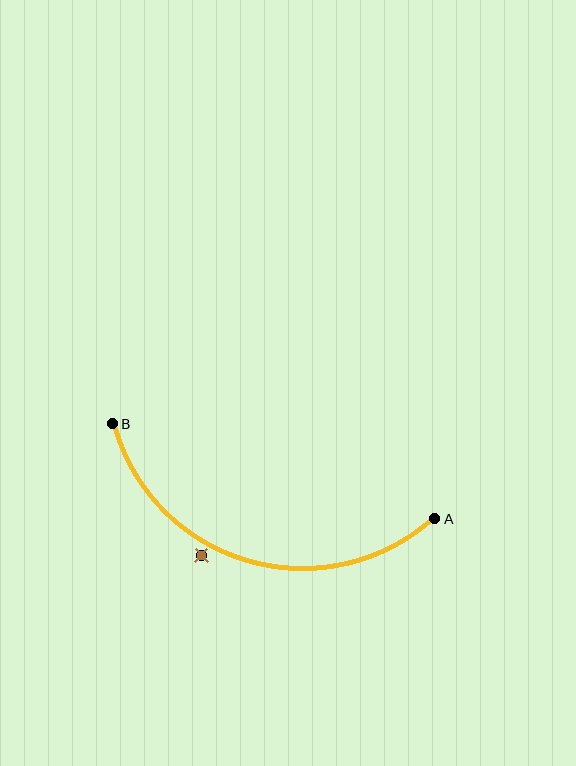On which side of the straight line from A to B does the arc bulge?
The arc bulges below the straight line connecting A and B.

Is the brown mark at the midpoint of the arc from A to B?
No — the brown mark does not lie on the arc at all. It sits slightly outside the curve.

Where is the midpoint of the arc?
The arc midpoint is the point on the curve farthest from the straight line joining A and B. It sits below that line.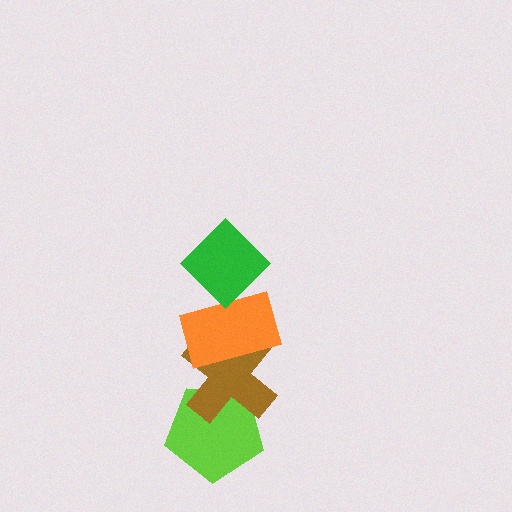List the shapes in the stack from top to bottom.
From top to bottom: the green diamond, the orange rectangle, the brown cross, the lime pentagon.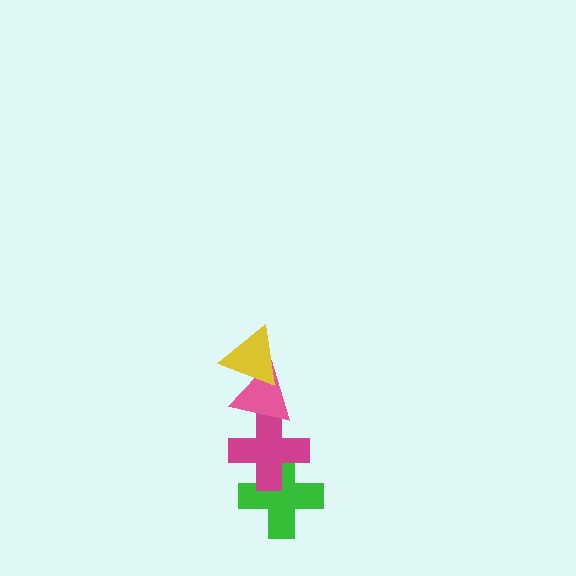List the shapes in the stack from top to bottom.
From top to bottom: the yellow triangle, the pink triangle, the magenta cross, the green cross.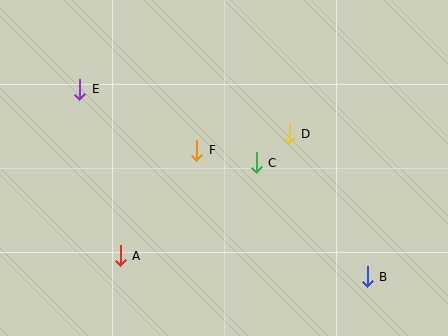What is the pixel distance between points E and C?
The distance between E and C is 191 pixels.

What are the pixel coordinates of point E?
Point E is at (80, 89).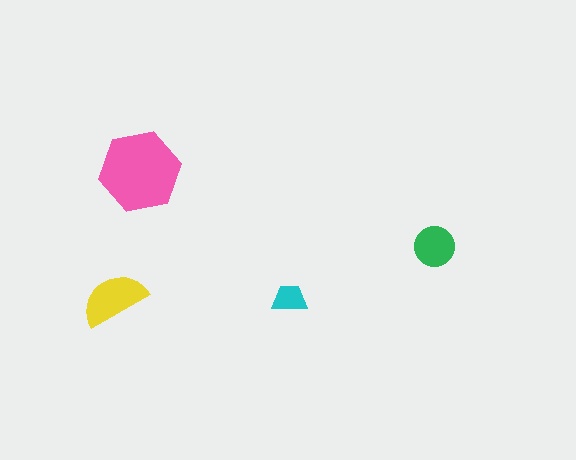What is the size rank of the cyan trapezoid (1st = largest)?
4th.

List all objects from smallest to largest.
The cyan trapezoid, the green circle, the yellow semicircle, the pink hexagon.